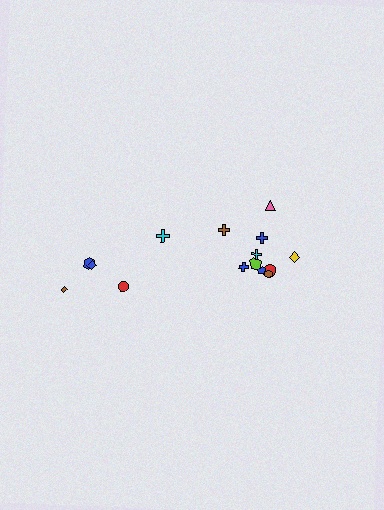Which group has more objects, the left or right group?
The right group.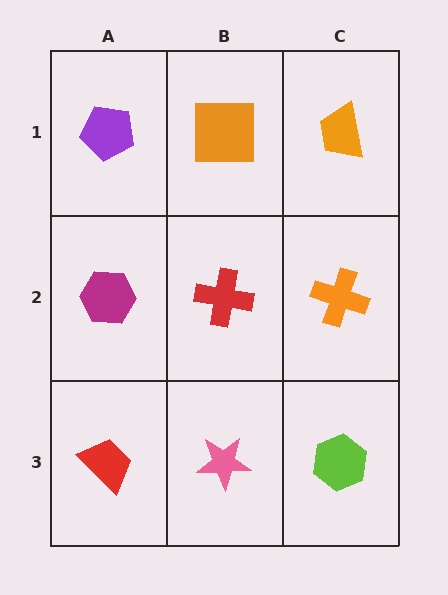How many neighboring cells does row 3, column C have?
2.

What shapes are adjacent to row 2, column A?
A purple pentagon (row 1, column A), a red trapezoid (row 3, column A), a red cross (row 2, column B).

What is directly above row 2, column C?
An orange trapezoid.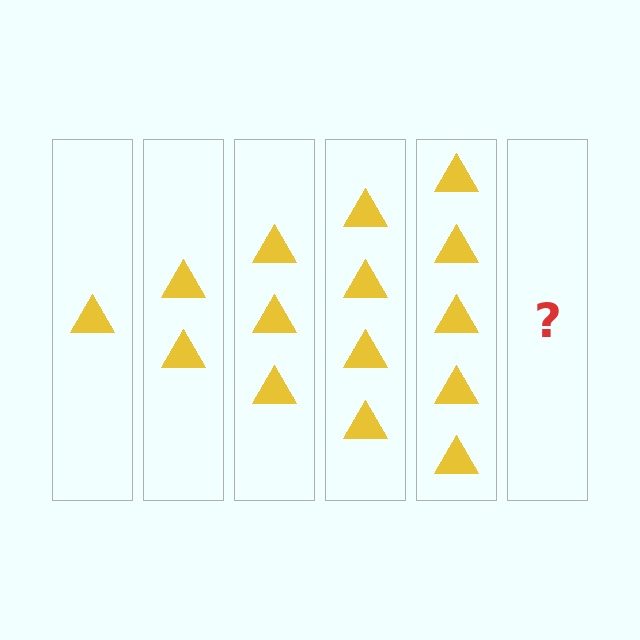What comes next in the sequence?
The next element should be 6 triangles.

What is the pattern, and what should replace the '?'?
The pattern is that each step adds one more triangle. The '?' should be 6 triangles.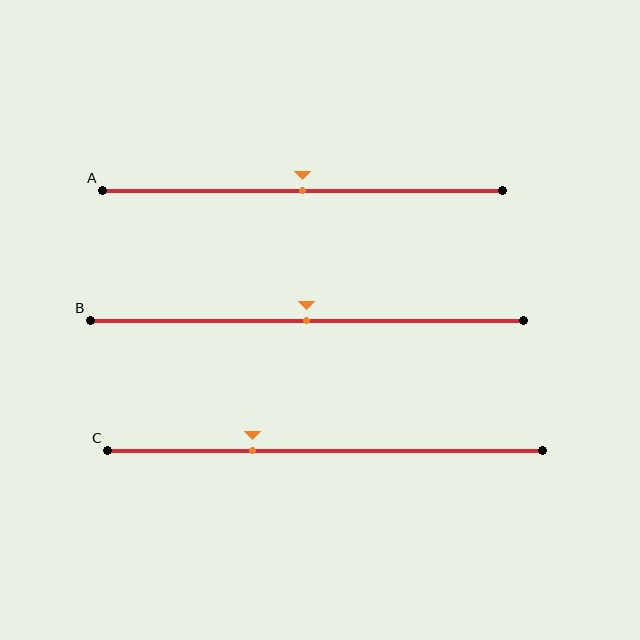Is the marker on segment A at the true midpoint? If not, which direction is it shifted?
Yes, the marker on segment A is at the true midpoint.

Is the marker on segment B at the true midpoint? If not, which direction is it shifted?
Yes, the marker on segment B is at the true midpoint.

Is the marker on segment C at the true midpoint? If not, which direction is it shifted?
No, the marker on segment C is shifted to the left by about 17% of the segment length.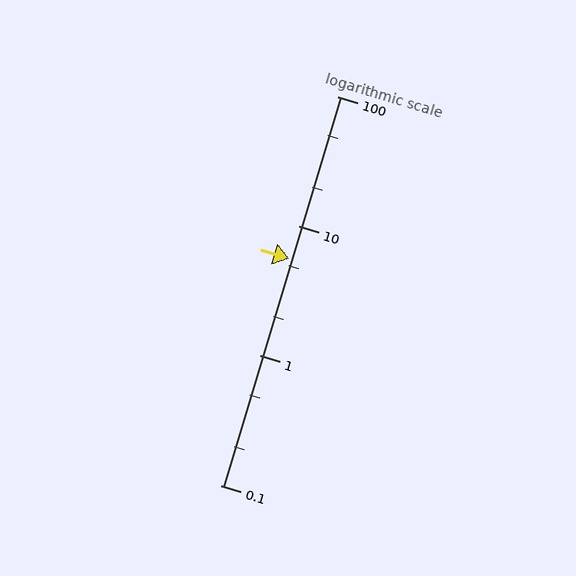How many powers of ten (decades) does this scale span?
The scale spans 3 decades, from 0.1 to 100.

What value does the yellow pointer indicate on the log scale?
The pointer indicates approximately 5.6.